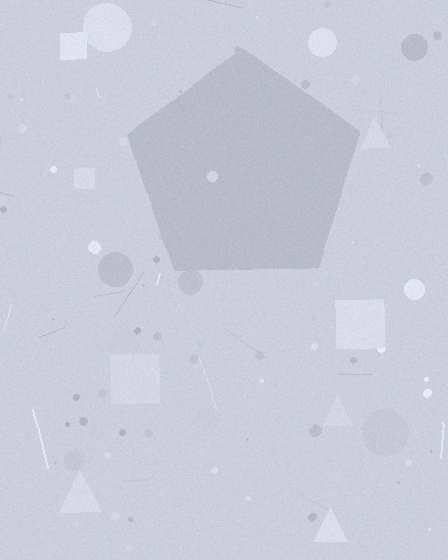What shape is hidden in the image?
A pentagon is hidden in the image.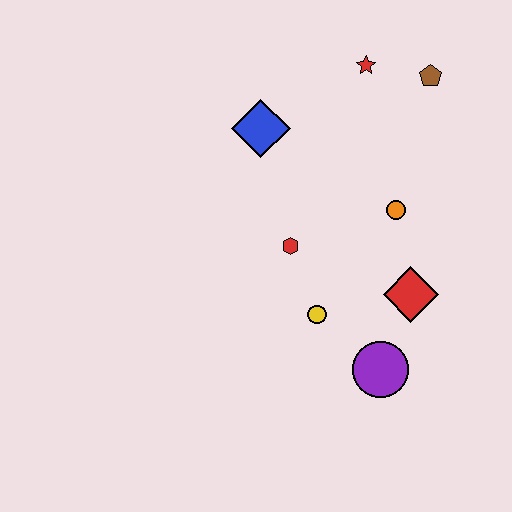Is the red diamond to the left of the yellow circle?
No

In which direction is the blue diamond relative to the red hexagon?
The blue diamond is above the red hexagon.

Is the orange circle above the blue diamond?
No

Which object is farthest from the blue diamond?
The purple circle is farthest from the blue diamond.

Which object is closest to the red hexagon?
The yellow circle is closest to the red hexagon.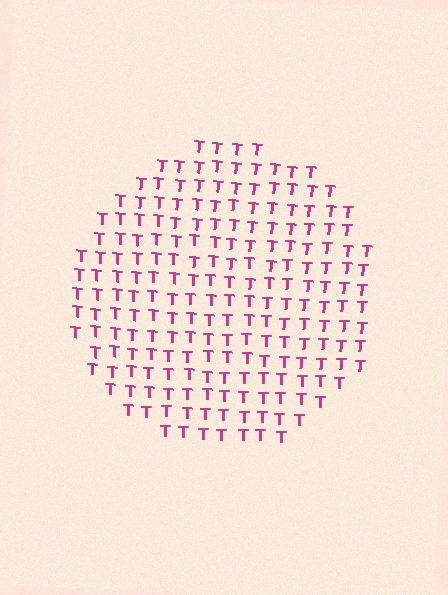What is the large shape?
The large shape is a circle.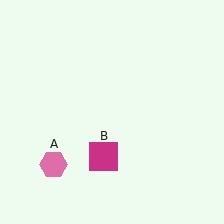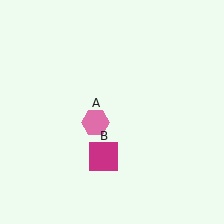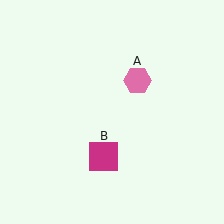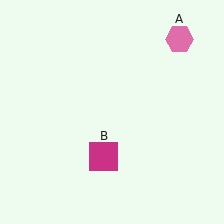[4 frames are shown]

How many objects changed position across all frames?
1 object changed position: pink hexagon (object A).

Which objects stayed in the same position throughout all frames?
Magenta square (object B) remained stationary.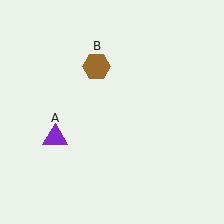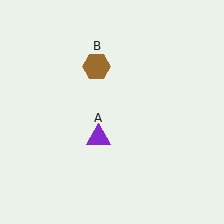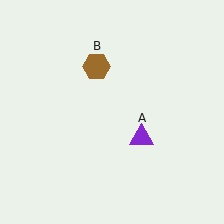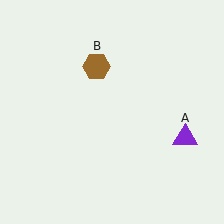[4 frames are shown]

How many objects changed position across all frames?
1 object changed position: purple triangle (object A).